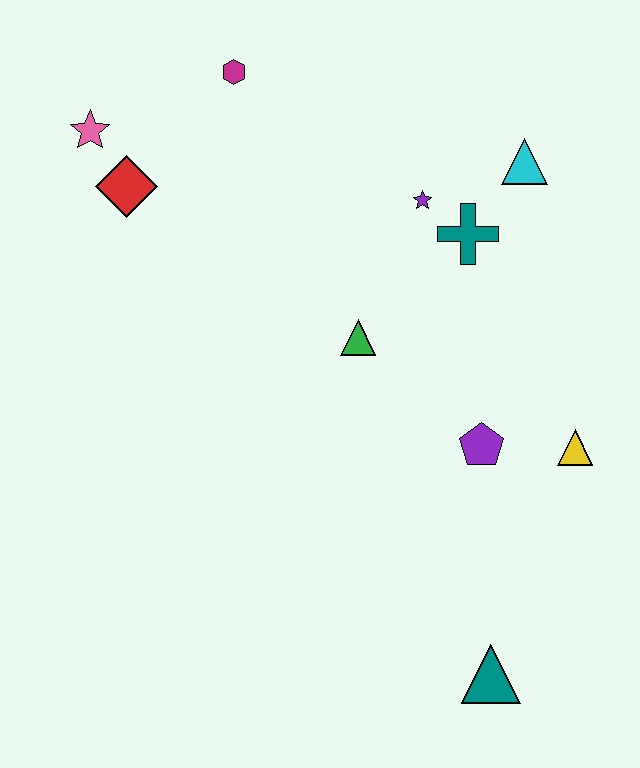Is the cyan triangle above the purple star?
Yes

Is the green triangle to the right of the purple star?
No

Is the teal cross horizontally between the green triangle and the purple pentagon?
Yes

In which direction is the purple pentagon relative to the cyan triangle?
The purple pentagon is below the cyan triangle.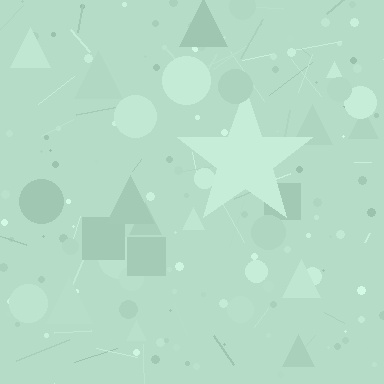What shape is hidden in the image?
A star is hidden in the image.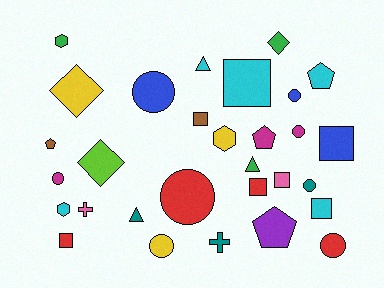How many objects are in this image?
There are 30 objects.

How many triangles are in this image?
There are 3 triangles.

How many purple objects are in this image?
There is 1 purple object.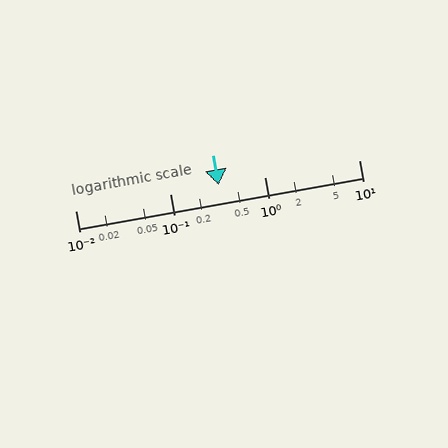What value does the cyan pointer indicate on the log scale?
The pointer indicates approximately 0.33.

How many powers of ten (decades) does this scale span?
The scale spans 3 decades, from 0.01 to 10.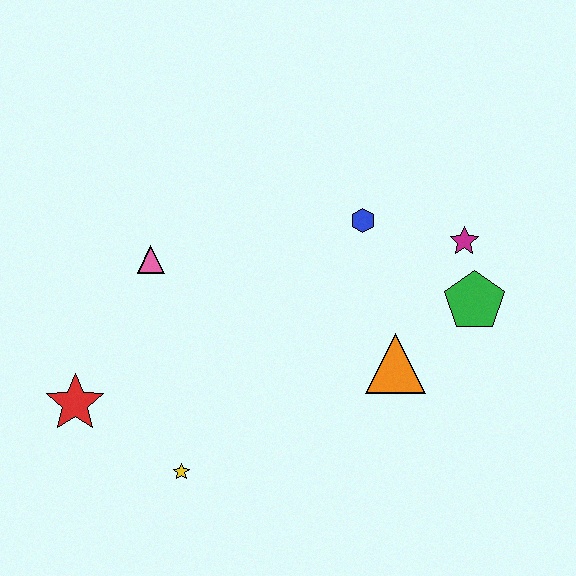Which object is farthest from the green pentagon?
The red star is farthest from the green pentagon.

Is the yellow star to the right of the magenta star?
No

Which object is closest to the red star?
The yellow star is closest to the red star.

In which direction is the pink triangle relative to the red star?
The pink triangle is above the red star.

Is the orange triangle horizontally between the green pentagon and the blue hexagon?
Yes